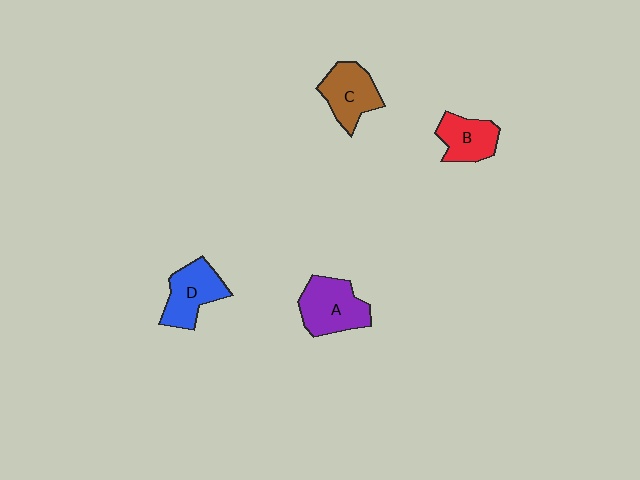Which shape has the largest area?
Shape A (purple).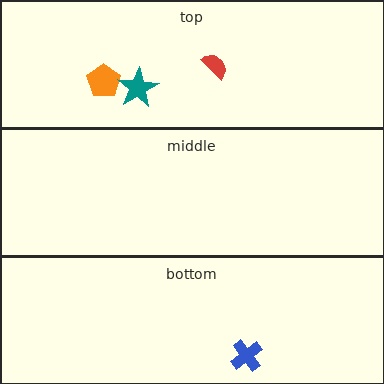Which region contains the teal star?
The top region.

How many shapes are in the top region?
3.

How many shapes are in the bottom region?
1.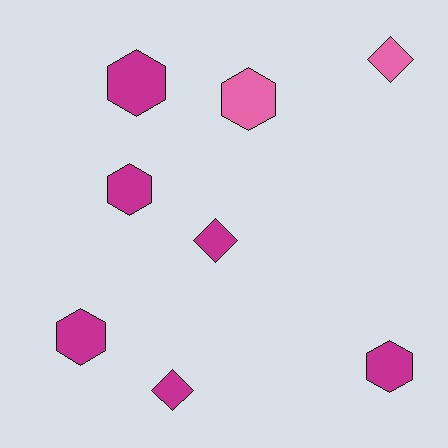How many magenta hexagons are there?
There are 4 magenta hexagons.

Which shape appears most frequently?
Hexagon, with 5 objects.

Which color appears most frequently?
Magenta, with 6 objects.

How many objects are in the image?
There are 8 objects.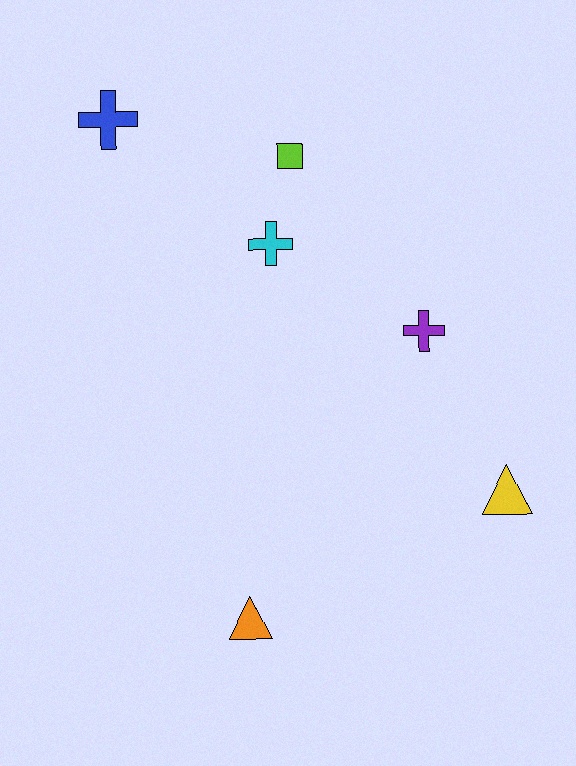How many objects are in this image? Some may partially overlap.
There are 6 objects.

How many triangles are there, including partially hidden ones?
There are 2 triangles.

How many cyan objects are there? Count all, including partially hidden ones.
There is 1 cyan object.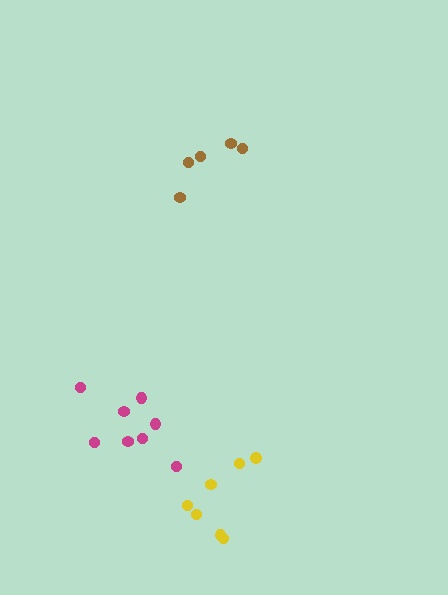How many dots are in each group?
Group 1: 5 dots, Group 2: 7 dots, Group 3: 8 dots (20 total).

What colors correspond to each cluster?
The clusters are colored: brown, yellow, magenta.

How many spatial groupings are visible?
There are 3 spatial groupings.